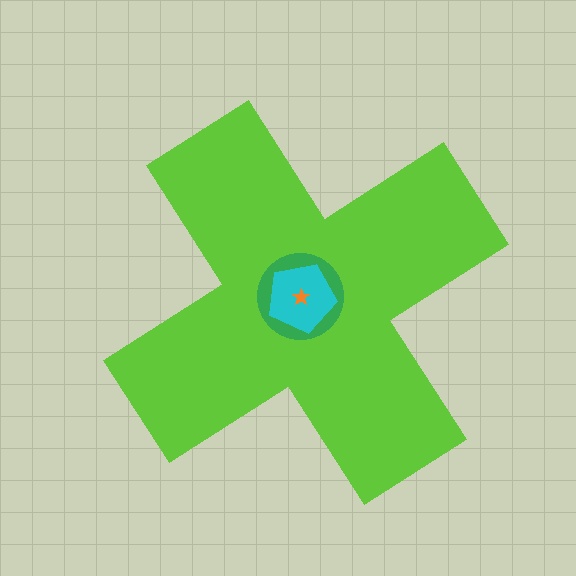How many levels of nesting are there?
4.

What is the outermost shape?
The lime cross.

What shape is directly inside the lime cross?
The green circle.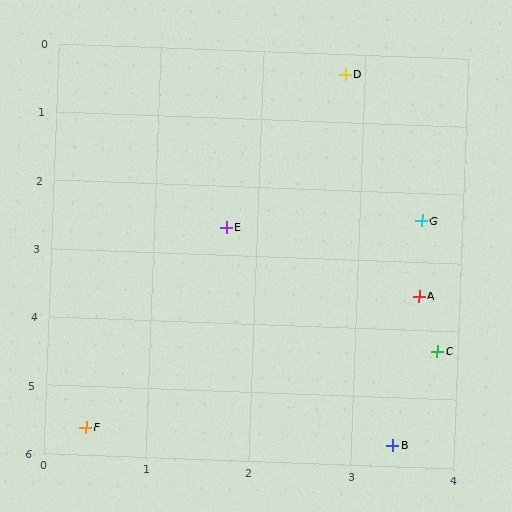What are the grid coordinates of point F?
Point F is at approximately (0.4, 5.6).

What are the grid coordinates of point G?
Point G is at approximately (3.6, 2.4).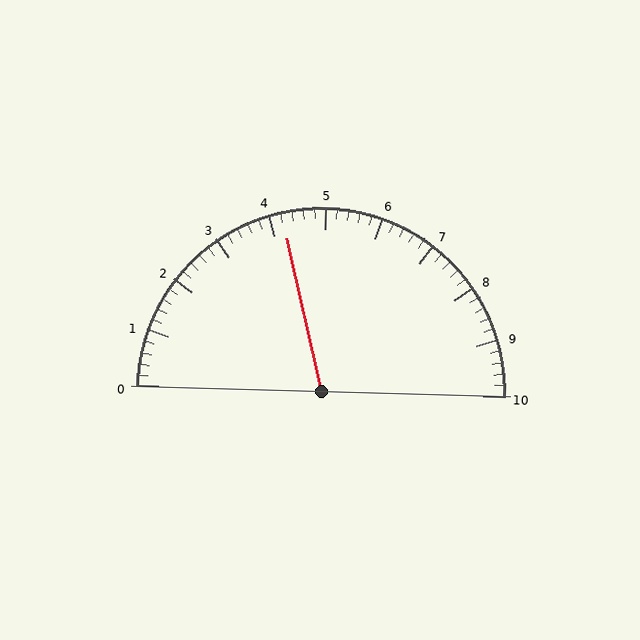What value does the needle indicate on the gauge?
The needle indicates approximately 4.2.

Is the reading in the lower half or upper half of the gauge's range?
The reading is in the lower half of the range (0 to 10).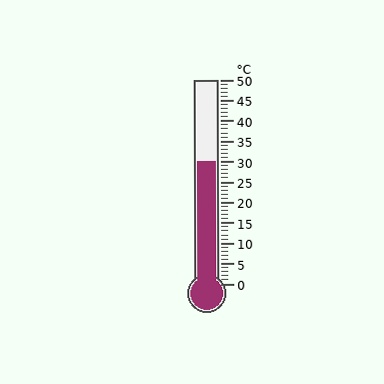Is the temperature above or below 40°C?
The temperature is below 40°C.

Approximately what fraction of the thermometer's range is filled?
The thermometer is filled to approximately 60% of its range.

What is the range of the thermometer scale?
The thermometer scale ranges from 0°C to 50°C.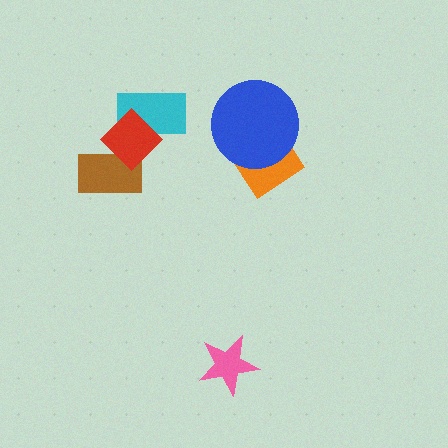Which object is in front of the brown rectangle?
The red diamond is in front of the brown rectangle.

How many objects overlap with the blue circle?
1 object overlaps with the blue circle.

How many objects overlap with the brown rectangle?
1 object overlaps with the brown rectangle.